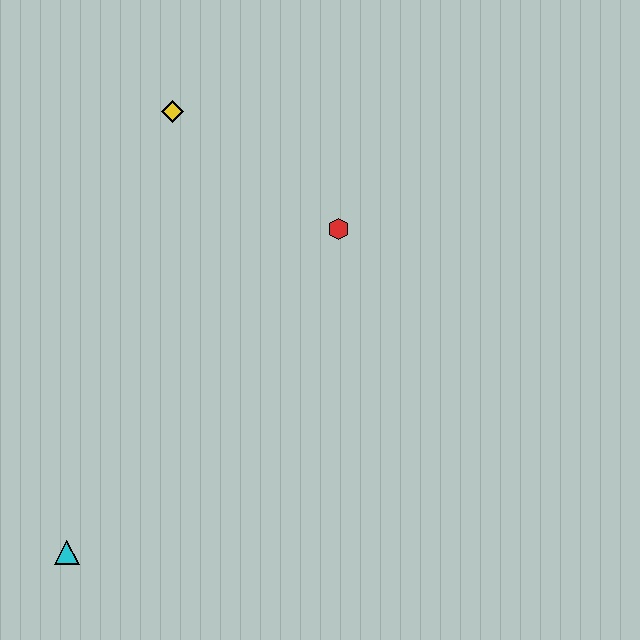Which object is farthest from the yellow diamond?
The cyan triangle is farthest from the yellow diamond.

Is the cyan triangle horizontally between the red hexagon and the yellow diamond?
No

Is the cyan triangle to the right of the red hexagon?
No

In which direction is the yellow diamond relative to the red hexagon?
The yellow diamond is to the left of the red hexagon.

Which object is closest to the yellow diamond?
The red hexagon is closest to the yellow diamond.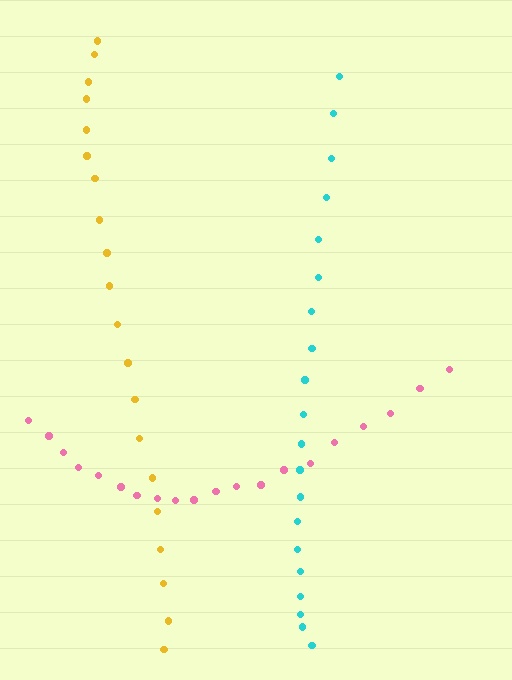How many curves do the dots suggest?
There are 3 distinct paths.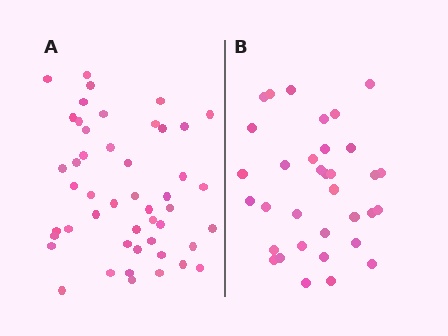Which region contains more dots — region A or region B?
Region A (the left region) has more dots.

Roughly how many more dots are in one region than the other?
Region A has approximately 15 more dots than region B.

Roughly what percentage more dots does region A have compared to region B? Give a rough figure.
About 40% more.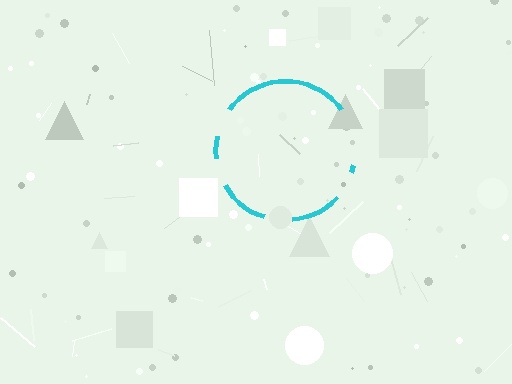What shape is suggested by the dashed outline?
The dashed outline suggests a circle.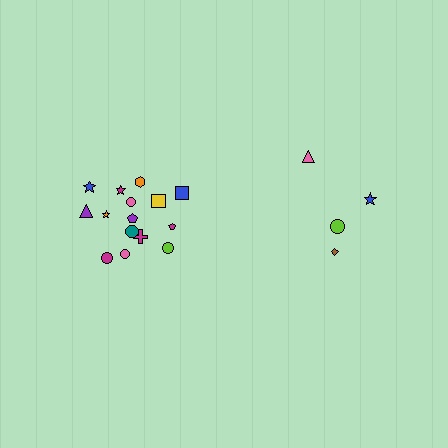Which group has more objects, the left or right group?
The left group.